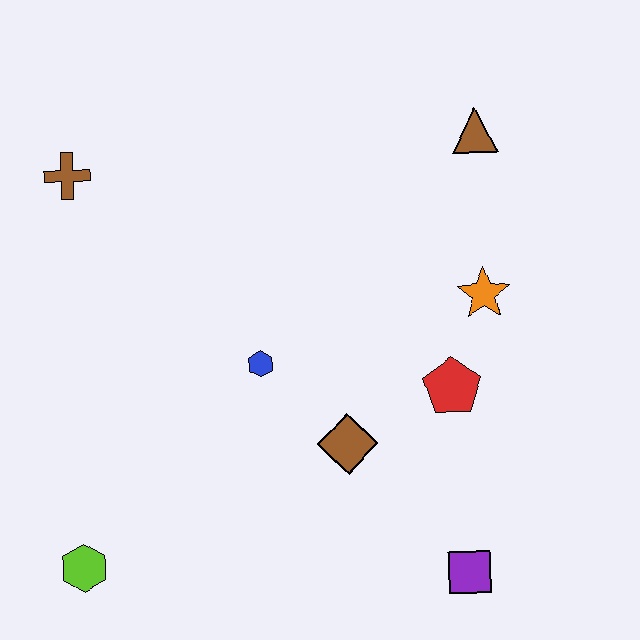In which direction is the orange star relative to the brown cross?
The orange star is to the right of the brown cross.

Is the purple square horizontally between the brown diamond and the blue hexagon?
No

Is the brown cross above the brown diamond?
Yes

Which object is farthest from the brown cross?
The purple square is farthest from the brown cross.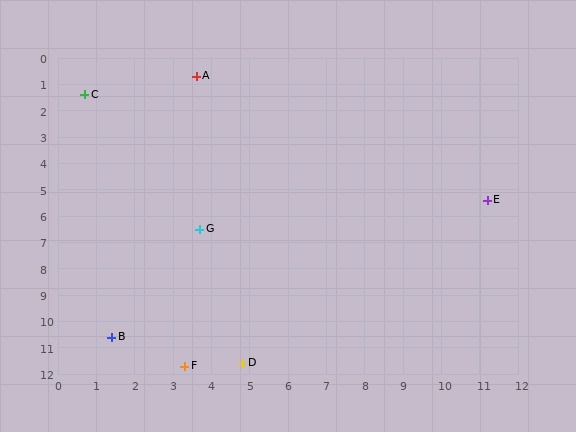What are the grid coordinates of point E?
Point E is at approximately (11.2, 5.4).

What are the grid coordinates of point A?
Point A is at approximately (3.6, 0.7).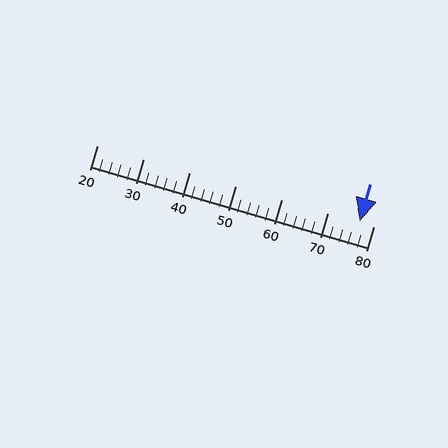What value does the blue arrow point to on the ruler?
The blue arrow points to approximately 77.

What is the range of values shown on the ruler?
The ruler shows values from 20 to 80.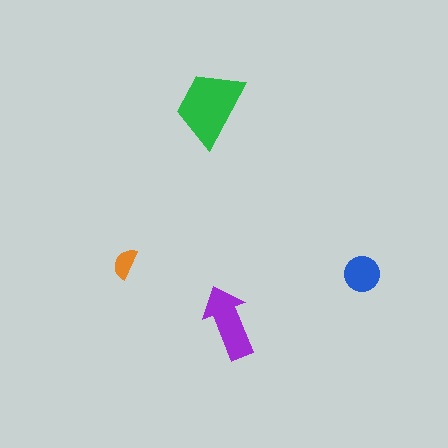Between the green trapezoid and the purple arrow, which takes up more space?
The green trapezoid.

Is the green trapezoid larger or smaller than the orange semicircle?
Larger.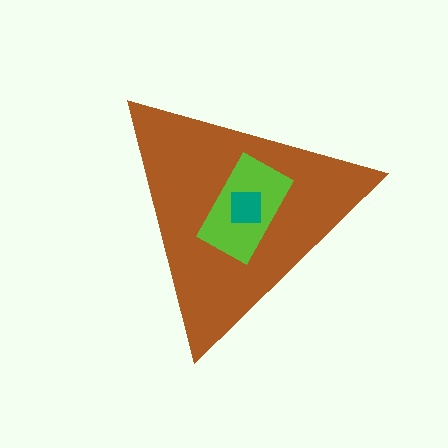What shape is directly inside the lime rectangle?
The teal square.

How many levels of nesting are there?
3.